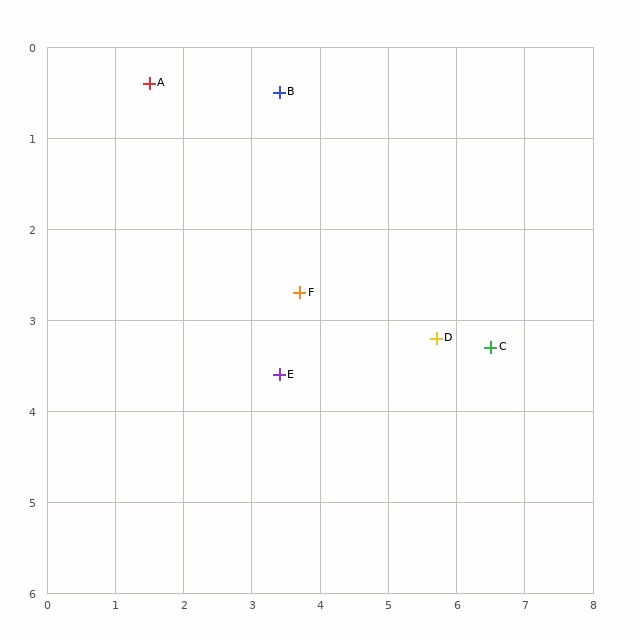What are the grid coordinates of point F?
Point F is at approximately (3.7, 2.7).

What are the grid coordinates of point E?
Point E is at approximately (3.4, 3.6).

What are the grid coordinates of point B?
Point B is at approximately (3.4, 0.5).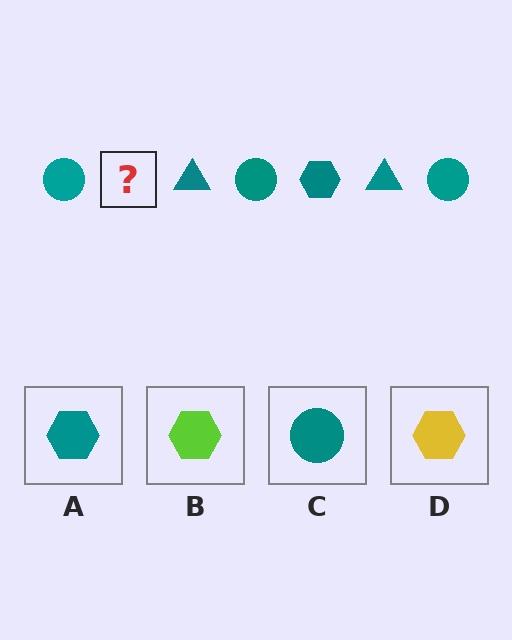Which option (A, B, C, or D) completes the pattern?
A.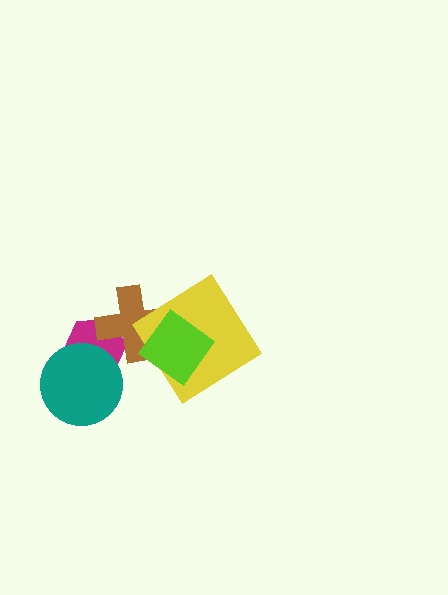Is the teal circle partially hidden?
No, no other shape covers it.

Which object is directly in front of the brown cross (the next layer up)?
The yellow diamond is directly in front of the brown cross.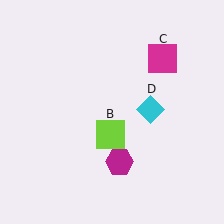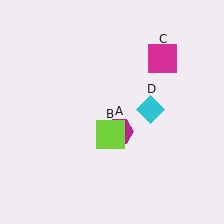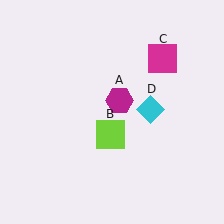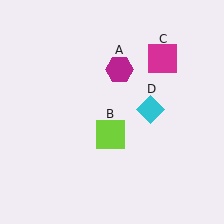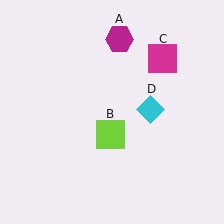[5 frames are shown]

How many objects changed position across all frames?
1 object changed position: magenta hexagon (object A).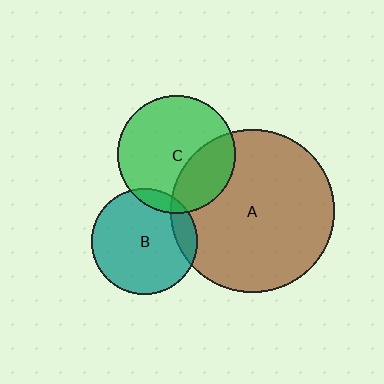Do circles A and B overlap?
Yes.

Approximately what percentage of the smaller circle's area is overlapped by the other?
Approximately 15%.